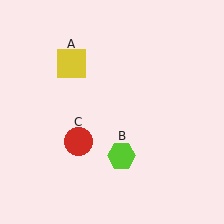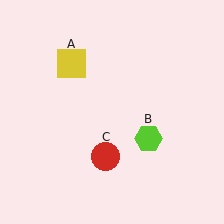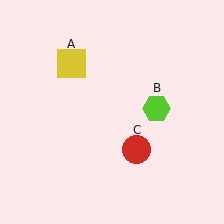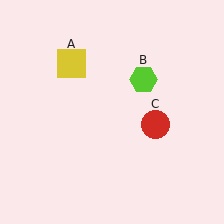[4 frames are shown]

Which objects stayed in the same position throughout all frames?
Yellow square (object A) remained stationary.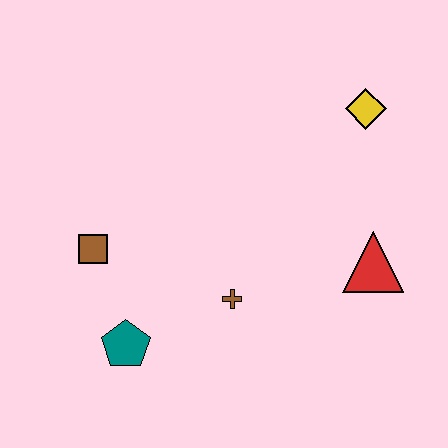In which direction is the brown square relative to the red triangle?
The brown square is to the left of the red triangle.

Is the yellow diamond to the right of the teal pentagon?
Yes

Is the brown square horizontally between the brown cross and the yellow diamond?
No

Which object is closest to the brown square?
The teal pentagon is closest to the brown square.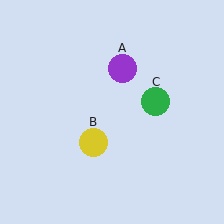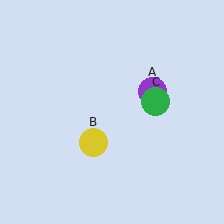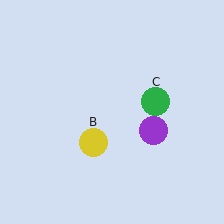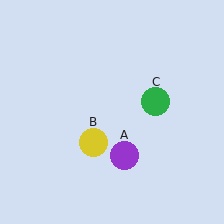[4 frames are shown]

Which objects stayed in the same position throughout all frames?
Yellow circle (object B) and green circle (object C) remained stationary.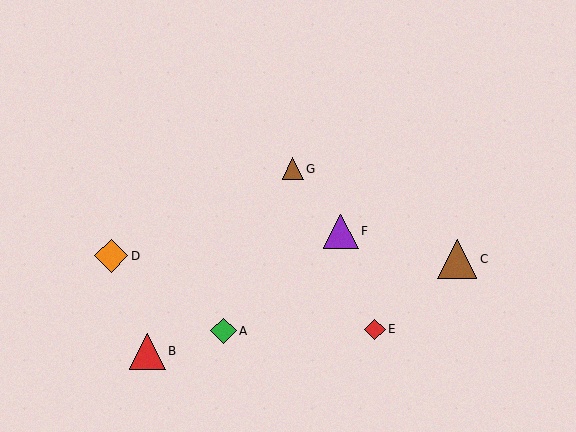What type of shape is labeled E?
Shape E is a red diamond.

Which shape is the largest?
The brown triangle (labeled C) is the largest.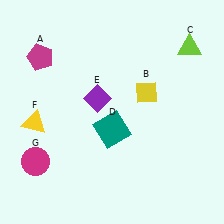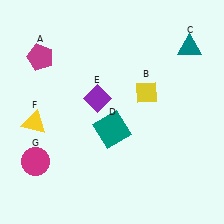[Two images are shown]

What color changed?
The triangle (C) changed from lime in Image 1 to teal in Image 2.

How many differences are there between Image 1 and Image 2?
There is 1 difference between the two images.